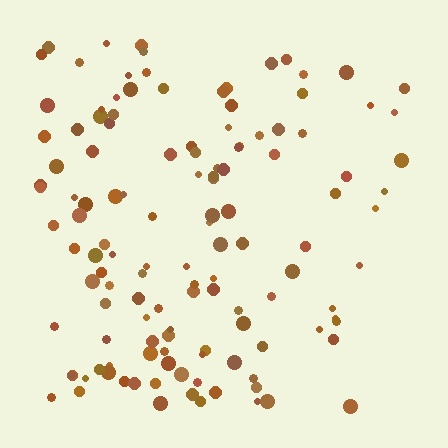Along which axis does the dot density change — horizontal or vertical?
Horizontal.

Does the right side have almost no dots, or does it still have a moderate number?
Still a moderate number, just noticeably fewer than the left.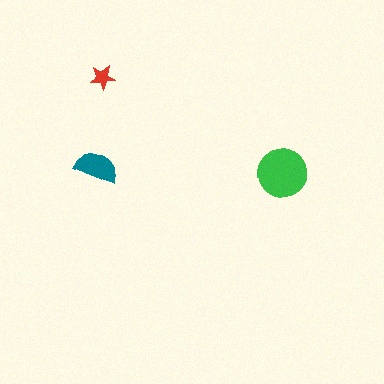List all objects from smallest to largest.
The red star, the teal semicircle, the green circle.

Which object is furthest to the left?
The teal semicircle is leftmost.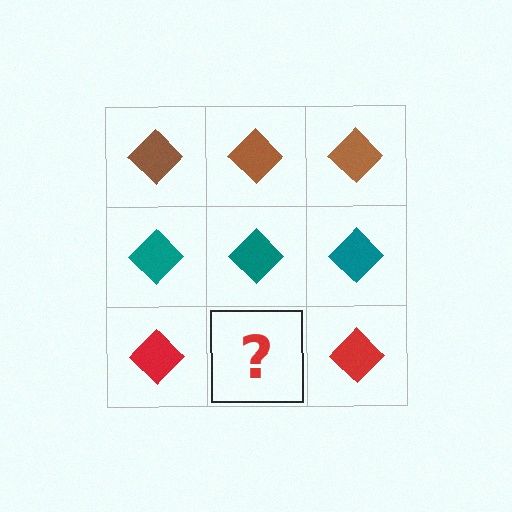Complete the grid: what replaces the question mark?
The question mark should be replaced with a red diamond.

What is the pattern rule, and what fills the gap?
The rule is that each row has a consistent color. The gap should be filled with a red diamond.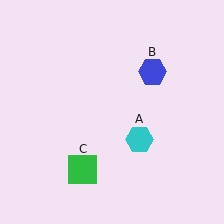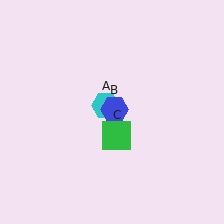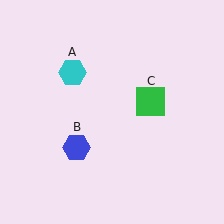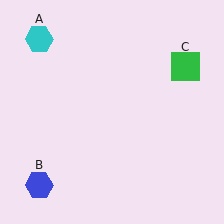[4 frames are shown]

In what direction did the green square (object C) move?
The green square (object C) moved up and to the right.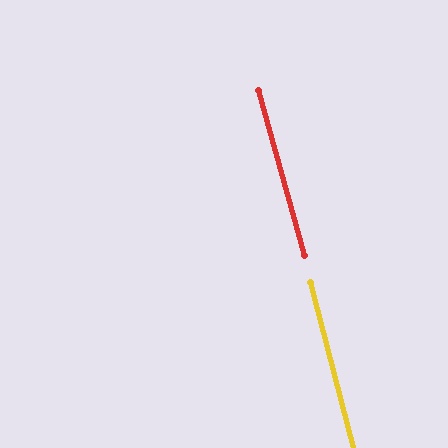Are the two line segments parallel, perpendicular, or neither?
Parallel — their directions differ by only 1.0°.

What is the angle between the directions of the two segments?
Approximately 1 degree.